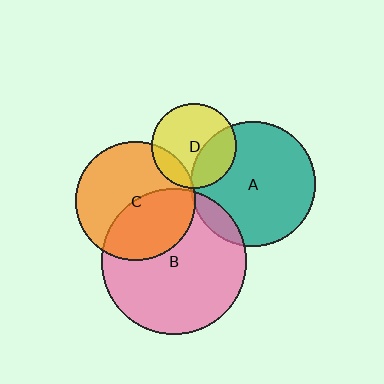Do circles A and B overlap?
Yes.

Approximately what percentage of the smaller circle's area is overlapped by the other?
Approximately 10%.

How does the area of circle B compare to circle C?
Approximately 1.5 times.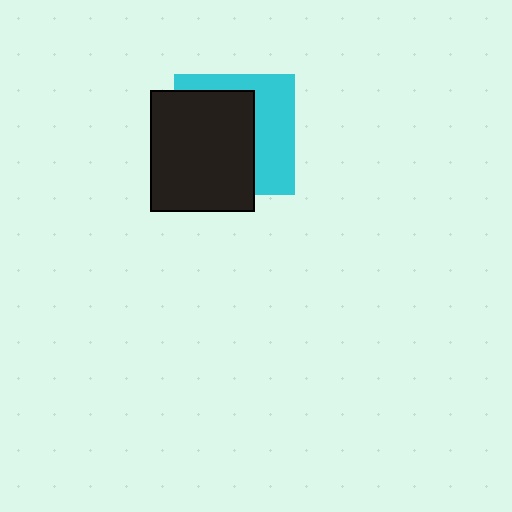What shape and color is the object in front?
The object in front is a black rectangle.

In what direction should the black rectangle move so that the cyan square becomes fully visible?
The black rectangle should move left. That is the shortest direction to clear the overlap and leave the cyan square fully visible.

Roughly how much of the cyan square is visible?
A small part of it is visible (roughly 42%).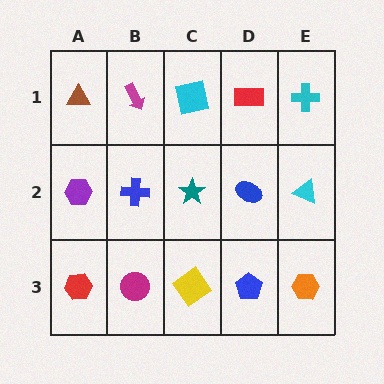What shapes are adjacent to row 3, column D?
A blue ellipse (row 2, column D), a yellow diamond (row 3, column C), an orange hexagon (row 3, column E).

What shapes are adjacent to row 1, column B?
A blue cross (row 2, column B), a brown triangle (row 1, column A), a cyan square (row 1, column C).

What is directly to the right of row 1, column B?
A cyan square.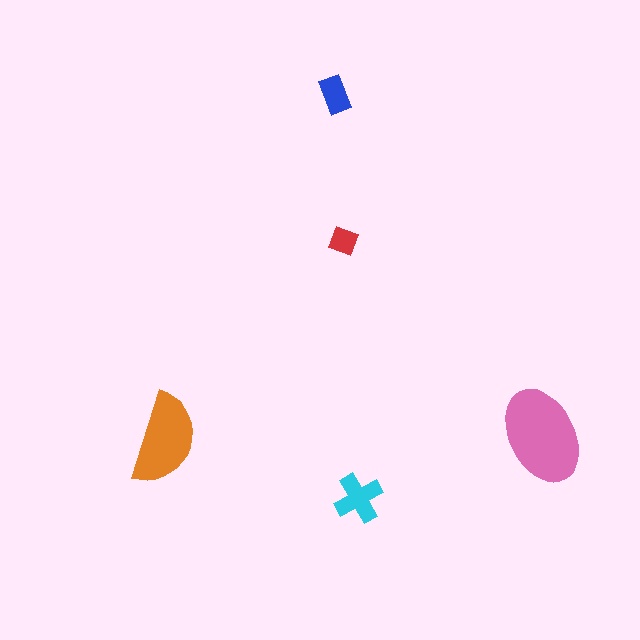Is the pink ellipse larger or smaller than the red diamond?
Larger.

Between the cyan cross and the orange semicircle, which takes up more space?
The orange semicircle.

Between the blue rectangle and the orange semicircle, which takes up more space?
The orange semicircle.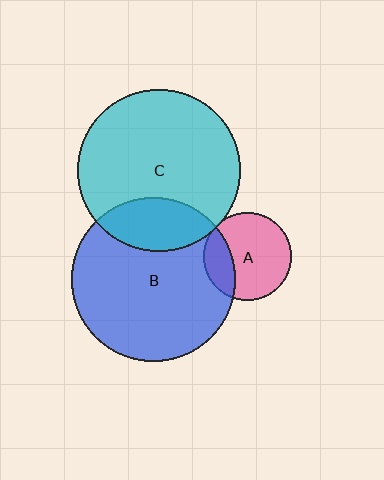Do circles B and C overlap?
Yes.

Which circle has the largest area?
Circle B (blue).